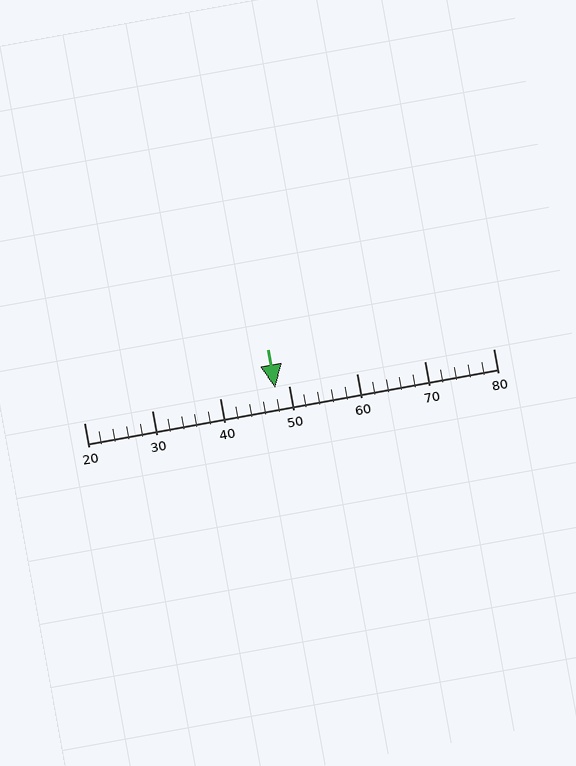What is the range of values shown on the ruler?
The ruler shows values from 20 to 80.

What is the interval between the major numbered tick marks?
The major tick marks are spaced 10 units apart.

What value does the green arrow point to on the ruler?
The green arrow points to approximately 48.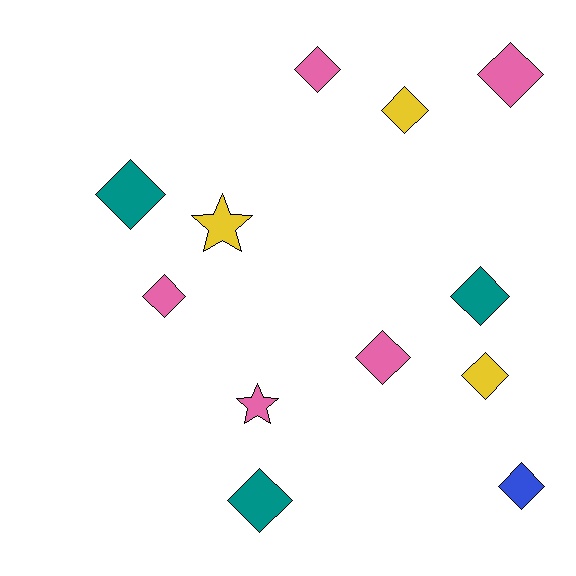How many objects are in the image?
There are 12 objects.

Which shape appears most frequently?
Diamond, with 10 objects.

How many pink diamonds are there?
There are 4 pink diamonds.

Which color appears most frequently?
Pink, with 5 objects.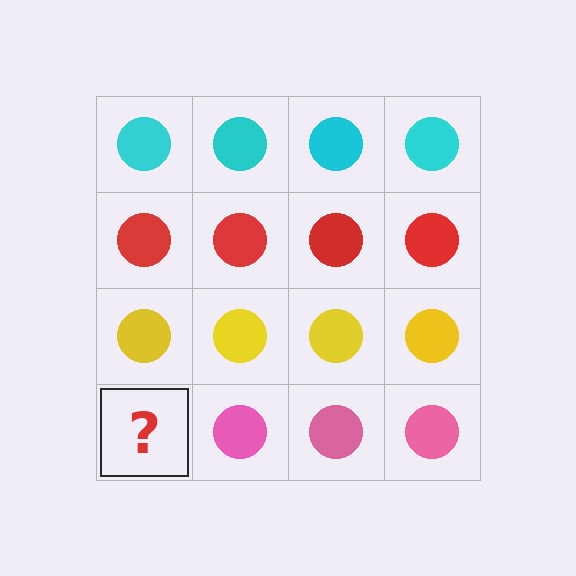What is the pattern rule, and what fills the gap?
The rule is that each row has a consistent color. The gap should be filled with a pink circle.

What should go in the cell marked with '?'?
The missing cell should contain a pink circle.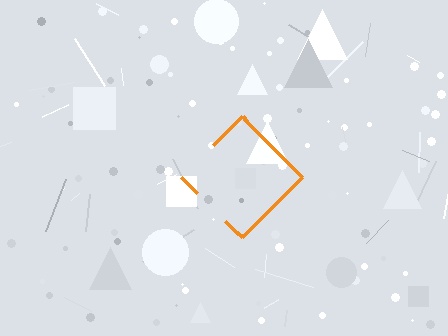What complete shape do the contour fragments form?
The contour fragments form a diamond.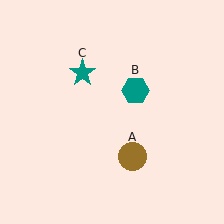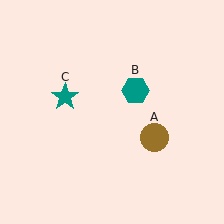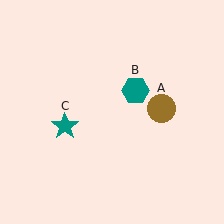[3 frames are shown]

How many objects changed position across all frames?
2 objects changed position: brown circle (object A), teal star (object C).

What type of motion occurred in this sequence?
The brown circle (object A), teal star (object C) rotated counterclockwise around the center of the scene.